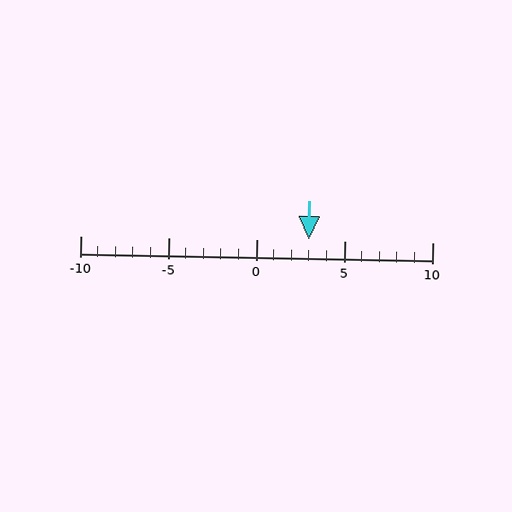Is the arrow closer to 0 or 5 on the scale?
The arrow is closer to 5.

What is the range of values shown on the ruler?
The ruler shows values from -10 to 10.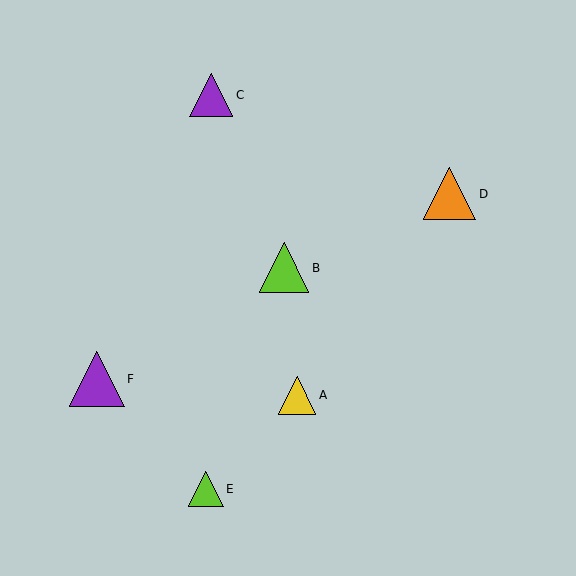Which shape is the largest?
The purple triangle (labeled F) is the largest.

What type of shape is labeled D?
Shape D is an orange triangle.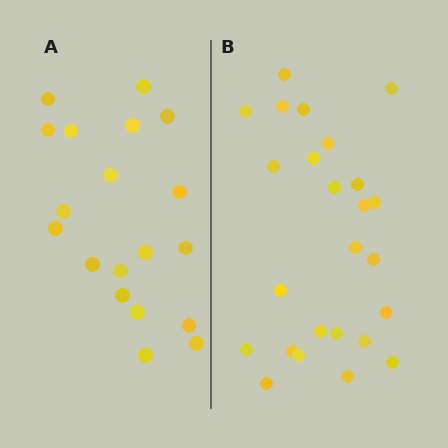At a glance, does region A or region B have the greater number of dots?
Region B (the right region) has more dots.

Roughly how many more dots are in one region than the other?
Region B has about 6 more dots than region A.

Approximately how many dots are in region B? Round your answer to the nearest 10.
About 20 dots. (The exact count is 25, which rounds to 20.)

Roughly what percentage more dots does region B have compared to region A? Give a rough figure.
About 30% more.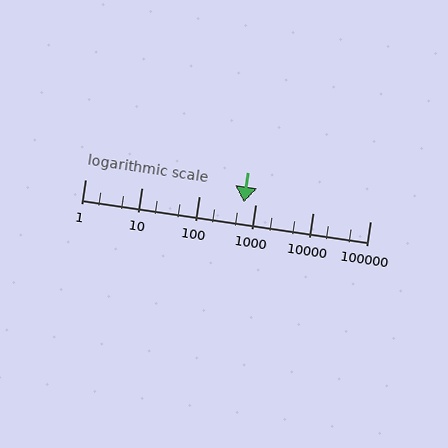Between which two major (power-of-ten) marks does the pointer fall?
The pointer is between 100 and 1000.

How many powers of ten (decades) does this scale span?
The scale spans 5 decades, from 1 to 100000.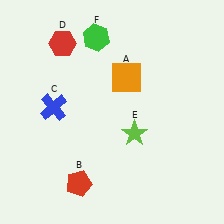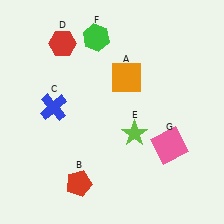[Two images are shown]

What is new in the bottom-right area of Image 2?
A pink square (G) was added in the bottom-right area of Image 2.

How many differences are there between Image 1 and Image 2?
There is 1 difference between the two images.